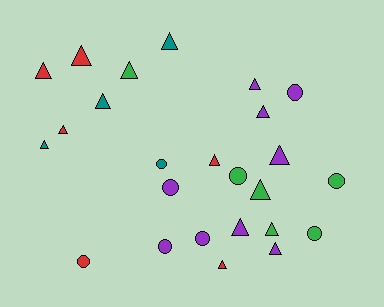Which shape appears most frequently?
Triangle, with 16 objects.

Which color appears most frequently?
Purple, with 9 objects.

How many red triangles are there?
There are 5 red triangles.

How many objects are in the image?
There are 25 objects.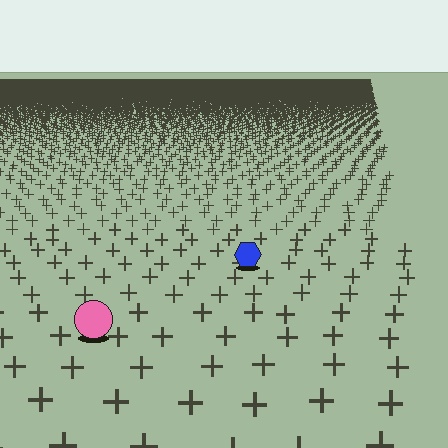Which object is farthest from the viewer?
The blue hexagon is farthest from the viewer. It appears smaller and the ground texture around it is denser.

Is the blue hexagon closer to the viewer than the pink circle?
No. The pink circle is closer — you can tell from the texture gradient: the ground texture is coarser near it.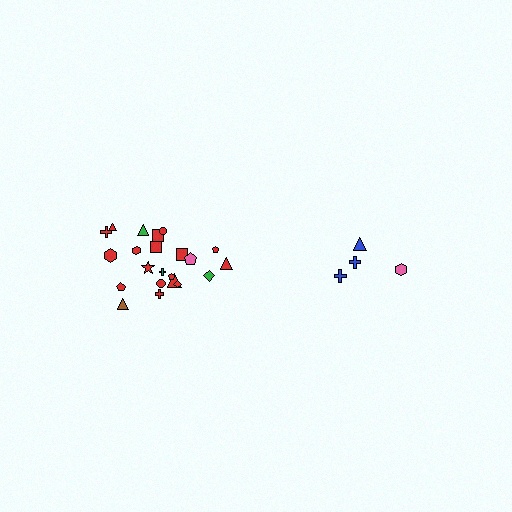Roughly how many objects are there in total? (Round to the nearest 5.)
Roughly 25 objects in total.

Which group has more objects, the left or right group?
The left group.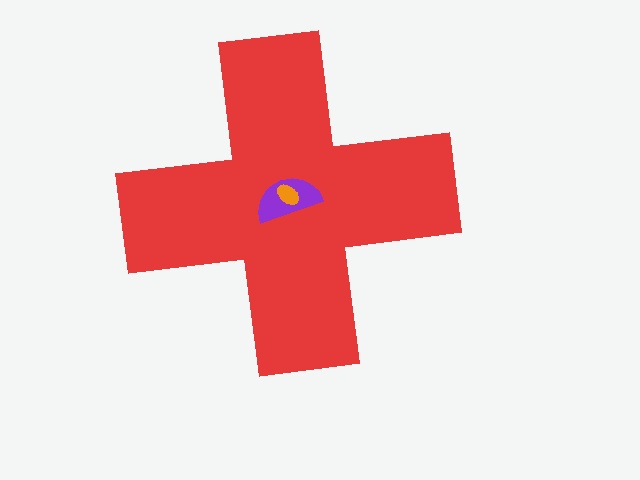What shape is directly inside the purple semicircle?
The orange ellipse.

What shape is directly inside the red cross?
The purple semicircle.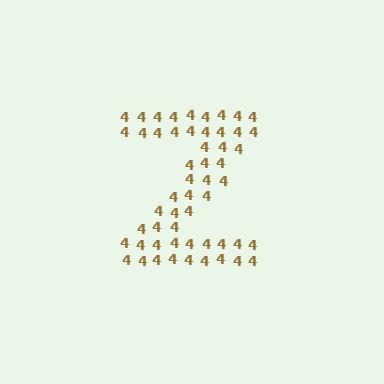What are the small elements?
The small elements are digit 4's.